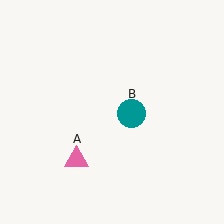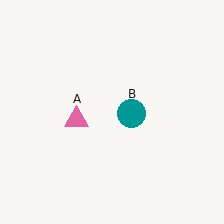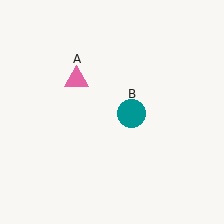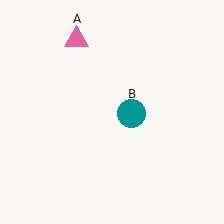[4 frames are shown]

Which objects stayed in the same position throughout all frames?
Teal circle (object B) remained stationary.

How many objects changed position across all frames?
1 object changed position: pink triangle (object A).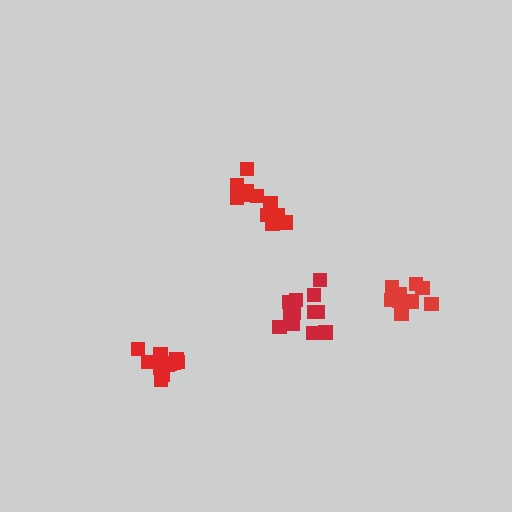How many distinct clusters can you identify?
There are 4 distinct clusters.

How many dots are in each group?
Group 1: 11 dots, Group 2: 14 dots, Group 3: 12 dots, Group 4: 10 dots (47 total).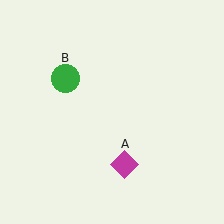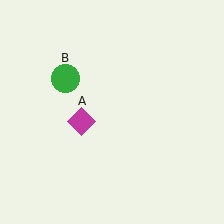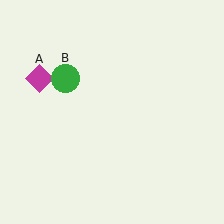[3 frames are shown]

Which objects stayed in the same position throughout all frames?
Green circle (object B) remained stationary.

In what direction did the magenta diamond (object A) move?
The magenta diamond (object A) moved up and to the left.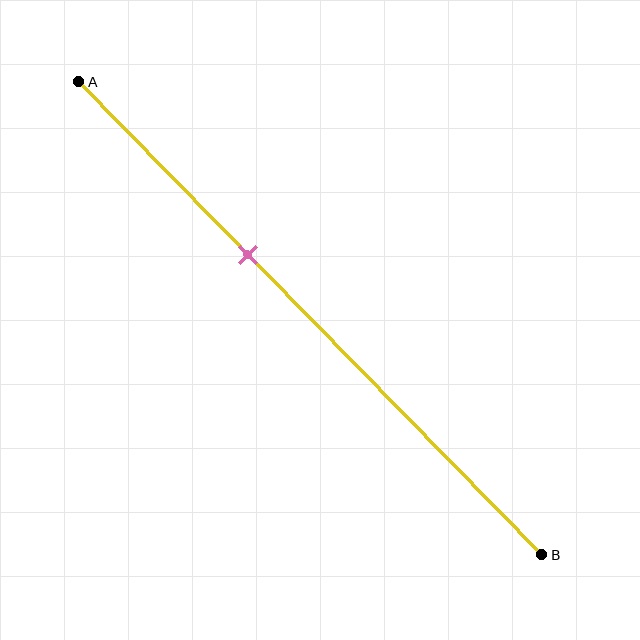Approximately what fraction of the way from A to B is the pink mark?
The pink mark is approximately 35% of the way from A to B.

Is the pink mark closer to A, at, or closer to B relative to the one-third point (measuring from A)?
The pink mark is closer to point B than the one-third point of segment AB.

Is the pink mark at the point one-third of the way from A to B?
No, the mark is at about 35% from A, not at the 33% one-third point.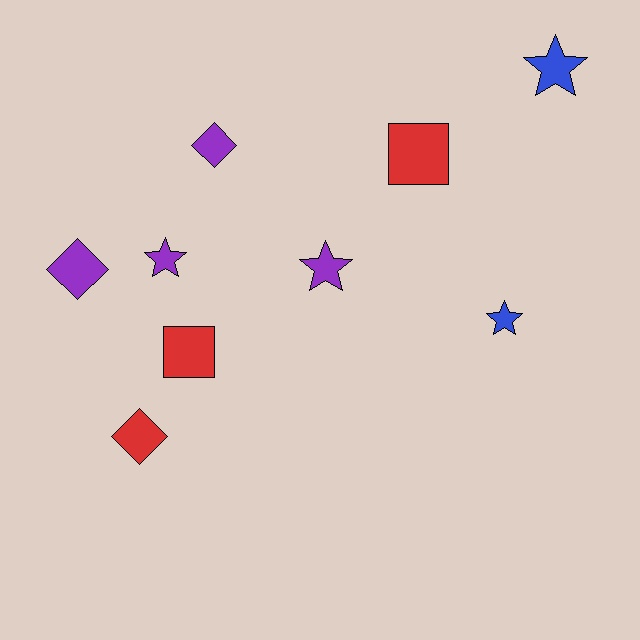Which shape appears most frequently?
Star, with 4 objects.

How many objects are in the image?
There are 9 objects.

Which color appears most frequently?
Purple, with 4 objects.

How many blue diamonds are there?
There are no blue diamonds.